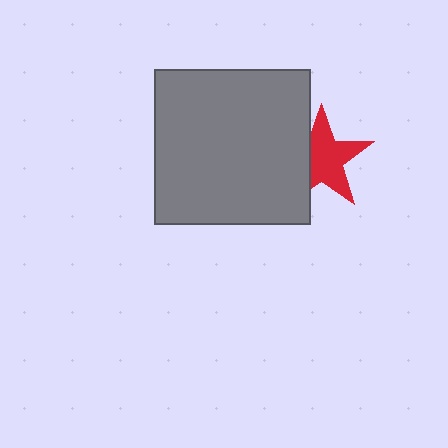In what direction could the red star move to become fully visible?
The red star could move right. That would shift it out from behind the gray square entirely.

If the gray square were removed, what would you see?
You would see the complete red star.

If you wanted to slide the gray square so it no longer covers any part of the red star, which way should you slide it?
Slide it left — that is the most direct way to separate the two shapes.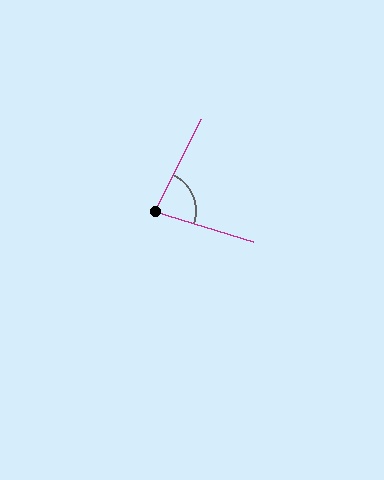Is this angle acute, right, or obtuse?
It is acute.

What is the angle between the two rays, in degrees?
Approximately 81 degrees.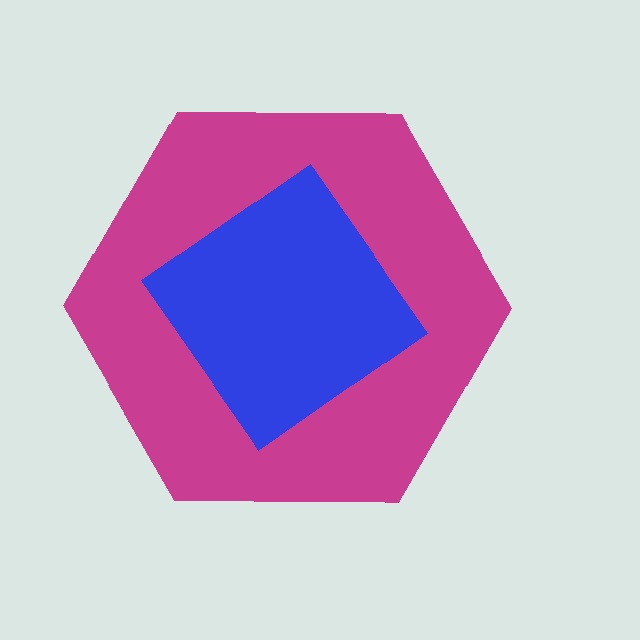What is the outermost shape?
The magenta hexagon.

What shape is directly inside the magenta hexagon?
The blue diamond.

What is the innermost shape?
The blue diamond.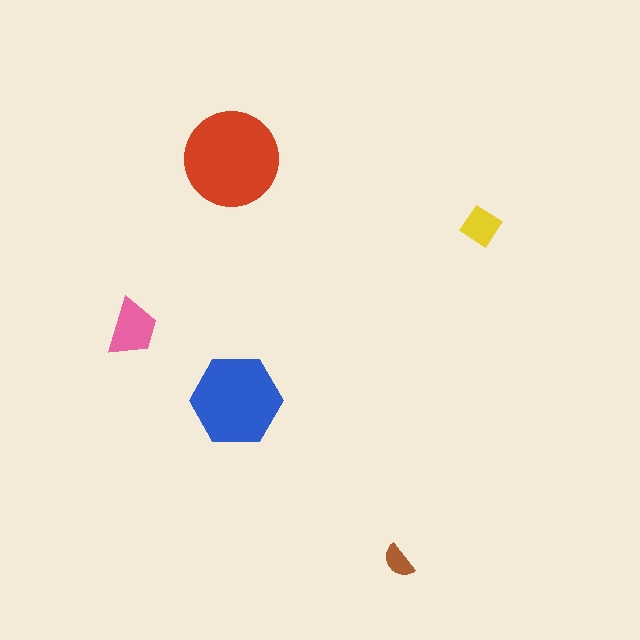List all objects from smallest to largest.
The brown semicircle, the yellow diamond, the pink trapezoid, the blue hexagon, the red circle.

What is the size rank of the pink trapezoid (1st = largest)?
3rd.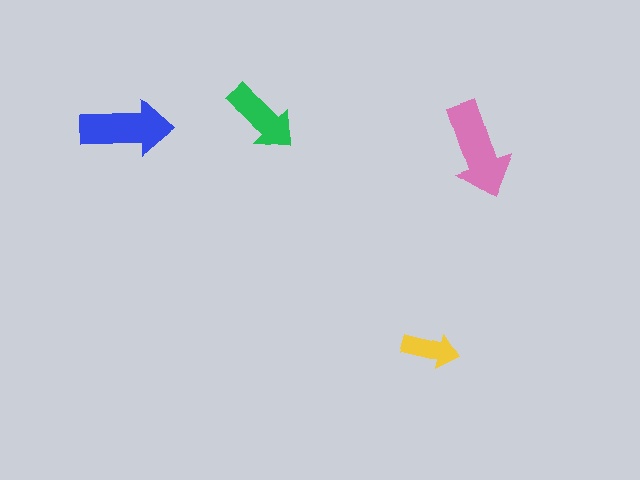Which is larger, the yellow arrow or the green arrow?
The green one.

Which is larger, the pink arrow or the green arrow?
The pink one.